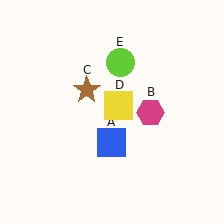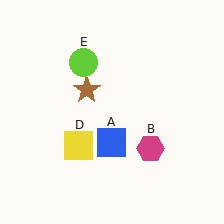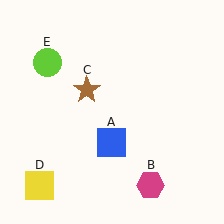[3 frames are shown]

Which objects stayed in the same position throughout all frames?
Blue square (object A) and brown star (object C) remained stationary.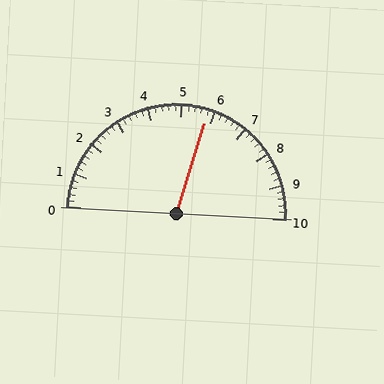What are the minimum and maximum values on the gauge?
The gauge ranges from 0 to 10.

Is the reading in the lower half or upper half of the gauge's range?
The reading is in the upper half of the range (0 to 10).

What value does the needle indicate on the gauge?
The needle indicates approximately 5.8.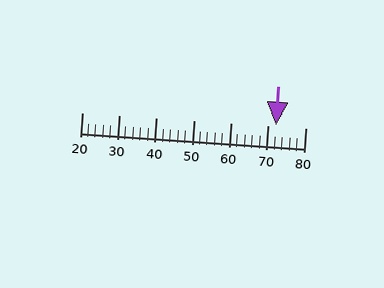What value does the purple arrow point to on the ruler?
The purple arrow points to approximately 72.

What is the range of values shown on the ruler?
The ruler shows values from 20 to 80.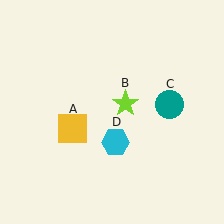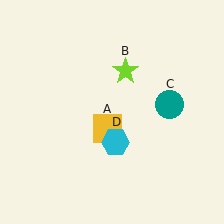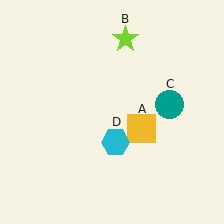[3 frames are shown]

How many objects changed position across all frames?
2 objects changed position: yellow square (object A), lime star (object B).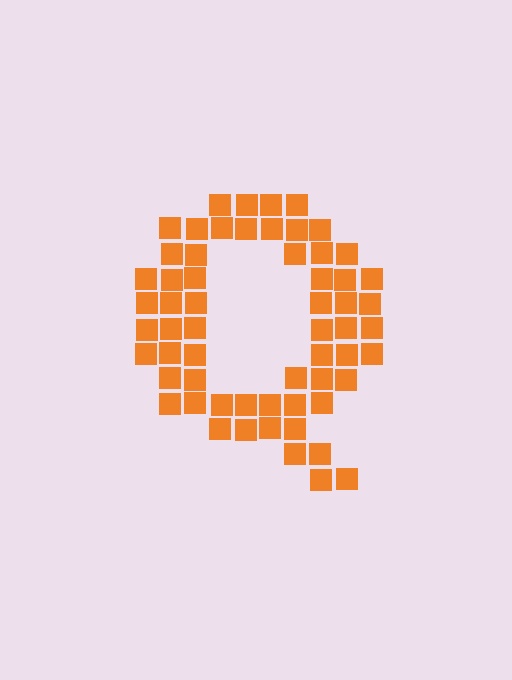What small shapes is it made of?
It is made of small squares.